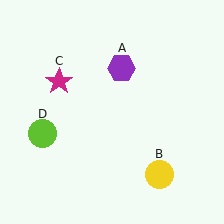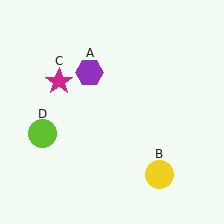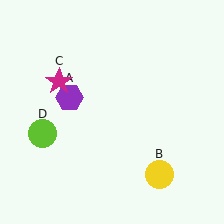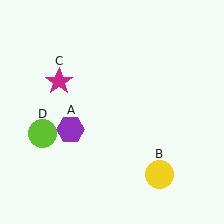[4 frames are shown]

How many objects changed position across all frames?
1 object changed position: purple hexagon (object A).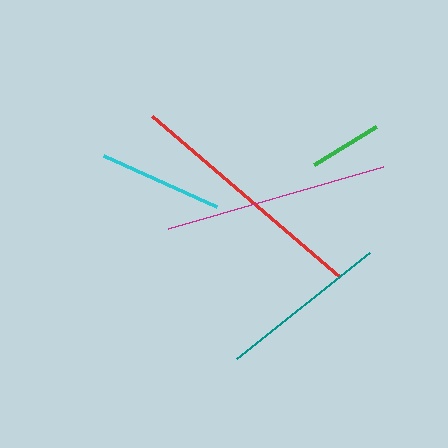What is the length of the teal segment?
The teal segment is approximately 170 pixels long.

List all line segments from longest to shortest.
From longest to shortest: red, magenta, teal, cyan, green.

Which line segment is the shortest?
The green line is the shortest at approximately 72 pixels.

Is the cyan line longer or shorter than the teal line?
The teal line is longer than the cyan line.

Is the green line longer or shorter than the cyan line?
The cyan line is longer than the green line.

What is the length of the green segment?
The green segment is approximately 72 pixels long.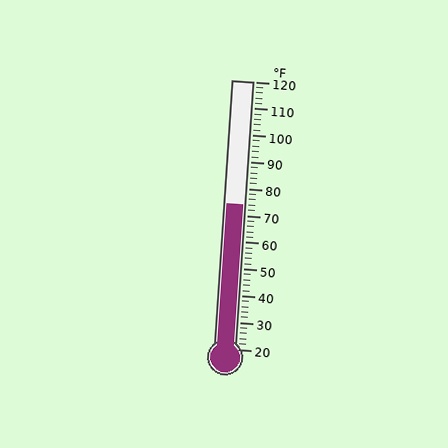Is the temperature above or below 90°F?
The temperature is below 90°F.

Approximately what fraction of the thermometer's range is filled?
The thermometer is filled to approximately 55% of its range.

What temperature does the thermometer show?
The thermometer shows approximately 74°F.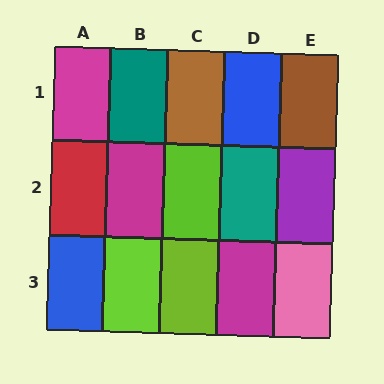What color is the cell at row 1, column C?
Brown.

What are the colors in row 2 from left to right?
Red, magenta, lime, teal, purple.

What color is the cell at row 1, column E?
Brown.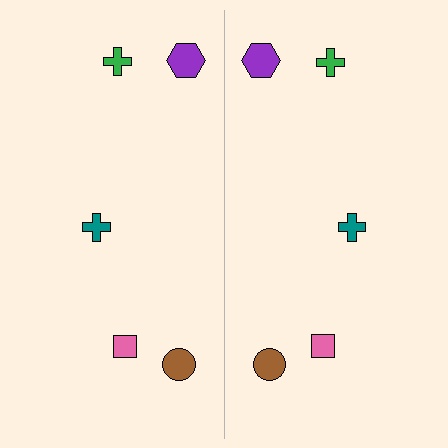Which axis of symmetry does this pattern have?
The pattern has a vertical axis of symmetry running through the center of the image.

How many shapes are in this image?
There are 10 shapes in this image.